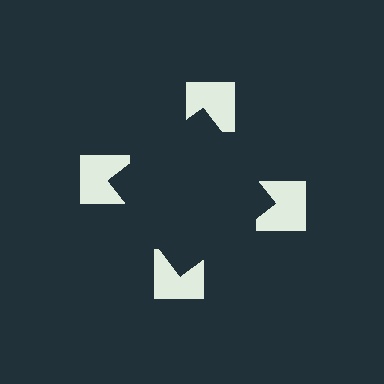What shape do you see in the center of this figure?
An illusory square — its edges are inferred from the aligned wedge cuts in the notched squares, not physically drawn.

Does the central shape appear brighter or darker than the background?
It typically appears slightly darker than the background, even though no actual brightness change is drawn.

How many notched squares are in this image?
There are 4 — one at each vertex of the illusory square.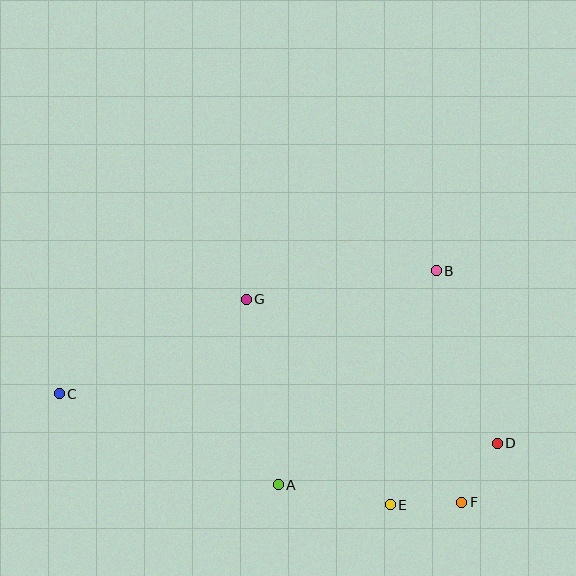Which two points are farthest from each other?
Points C and D are farthest from each other.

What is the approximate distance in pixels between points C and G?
The distance between C and G is approximately 210 pixels.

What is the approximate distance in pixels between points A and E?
The distance between A and E is approximately 114 pixels.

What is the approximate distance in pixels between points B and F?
The distance between B and F is approximately 233 pixels.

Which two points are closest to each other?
Points D and F are closest to each other.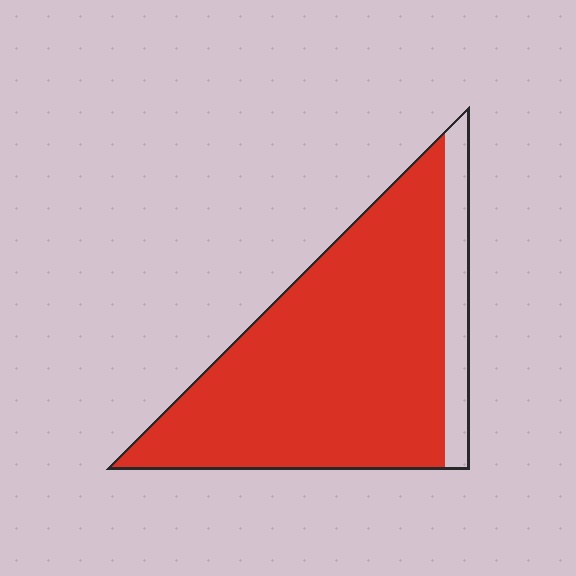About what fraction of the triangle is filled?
About seven eighths (7/8).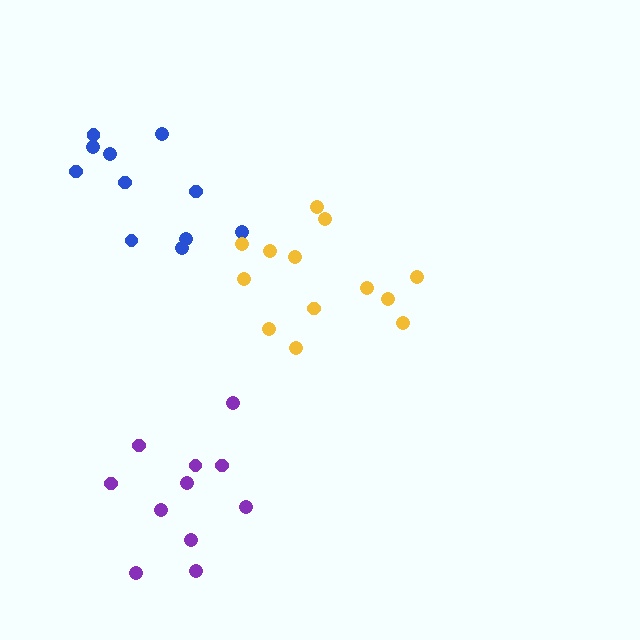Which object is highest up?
The blue cluster is topmost.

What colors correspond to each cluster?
The clusters are colored: blue, purple, yellow.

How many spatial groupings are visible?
There are 3 spatial groupings.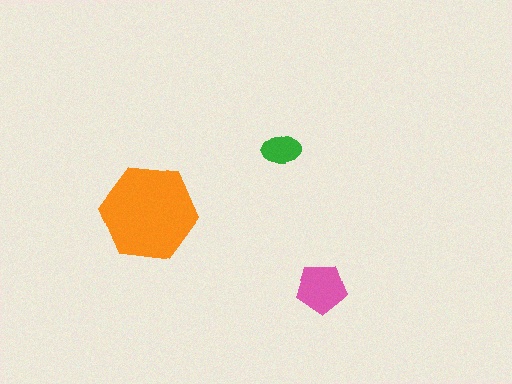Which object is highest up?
The green ellipse is topmost.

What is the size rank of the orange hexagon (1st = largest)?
1st.